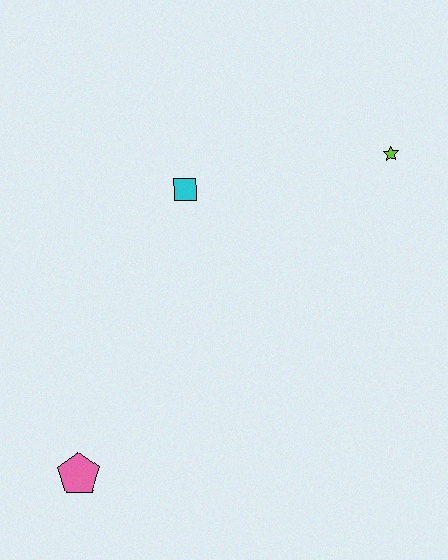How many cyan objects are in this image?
There is 1 cyan object.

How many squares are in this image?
There is 1 square.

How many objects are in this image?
There are 3 objects.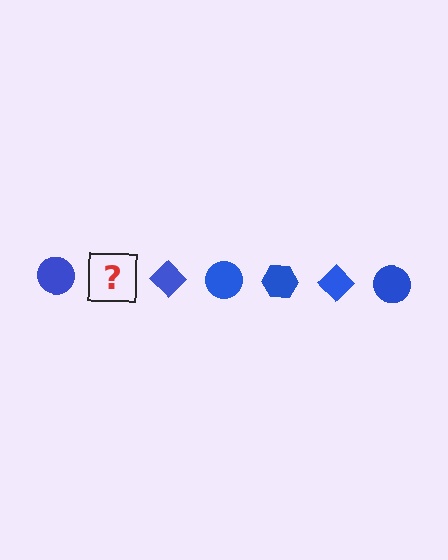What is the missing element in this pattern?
The missing element is a blue hexagon.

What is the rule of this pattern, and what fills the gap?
The rule is that the pattern cycles through circle, hexagon, diamond shapes in blue. The gap should be filled with a blue hexagon.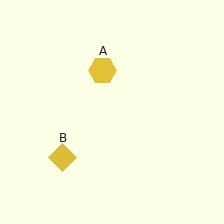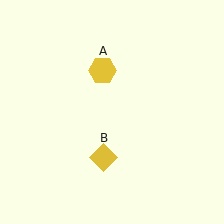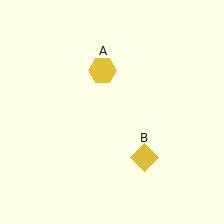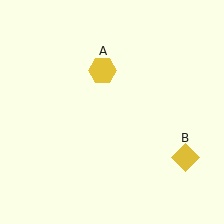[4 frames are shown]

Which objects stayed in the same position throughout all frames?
Yellow hexagon (object A) remained stationary.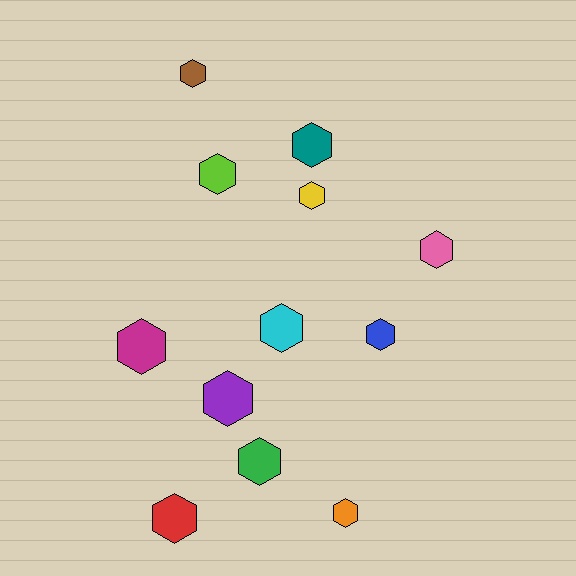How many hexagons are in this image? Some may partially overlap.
There are 12 hexagons.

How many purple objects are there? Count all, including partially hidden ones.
There is 1 purple object.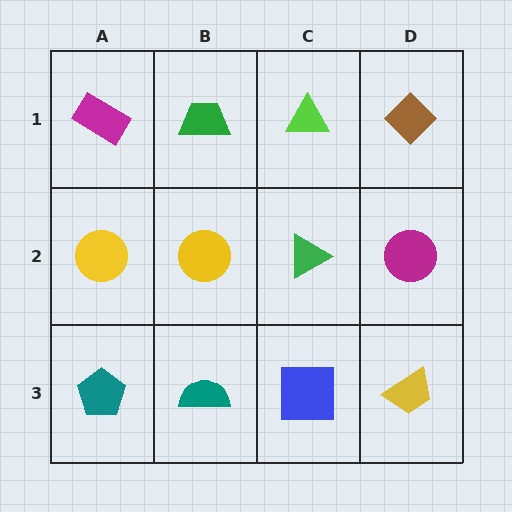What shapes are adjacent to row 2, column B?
A green trapezoid (row 1, column B), a teal semicircle (row 3, column B), a yellow circle (row 2, column A), a green triangle (row 2, column C).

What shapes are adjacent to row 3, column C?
A green triangle (row 2, column C), a teal semicircle (row 3, column B), a yellow trapezoid (row 3, column D).